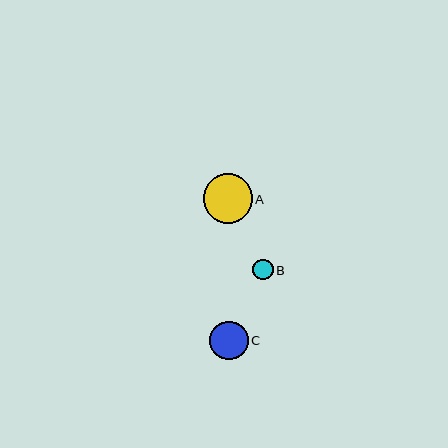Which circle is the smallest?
Circle B is the smallest with a size of approximately 21 pixels.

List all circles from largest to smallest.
From largest to smallest: A, C, B.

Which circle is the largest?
Circle A is the largest with a size of approximately 49 pixels.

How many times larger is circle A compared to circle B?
Circle A is approximately 2.4 times the size of circle B.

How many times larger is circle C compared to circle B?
Circle C is approximately 1.9 times the size of circle B.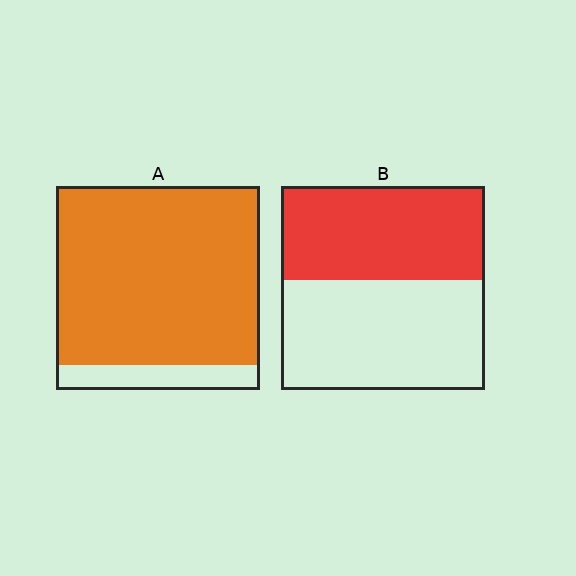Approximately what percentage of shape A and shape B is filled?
A is approximately 90% and B is approximately 45%.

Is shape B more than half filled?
Roughly half.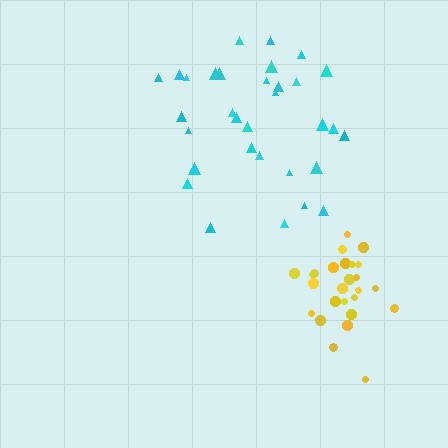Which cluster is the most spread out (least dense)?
Cyan.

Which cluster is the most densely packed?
Yellow.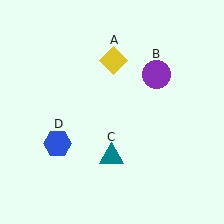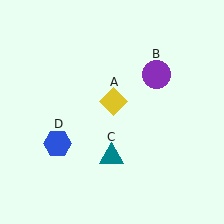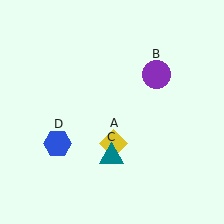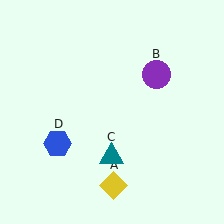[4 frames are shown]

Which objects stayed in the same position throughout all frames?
Purple circle (object B) and teal triangle (object C) and blue hexagon (object D) remained stationary.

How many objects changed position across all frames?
1 object changed position: yellow diamond (object A).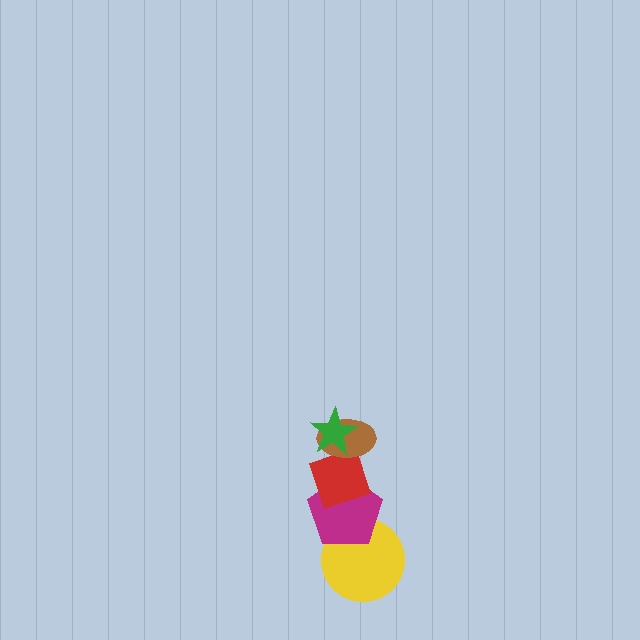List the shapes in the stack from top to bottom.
From top to bottom: the green star, the brown ellipse, the red diamond, the magenta pentagon, the yellow circle.